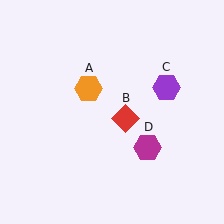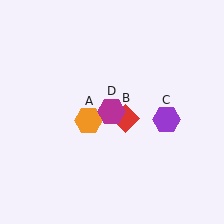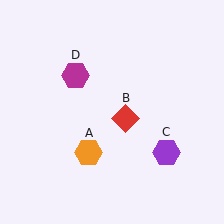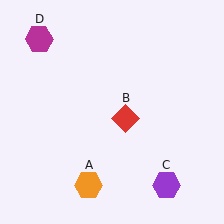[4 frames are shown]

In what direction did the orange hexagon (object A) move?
The orange hexagon (object A) moved down.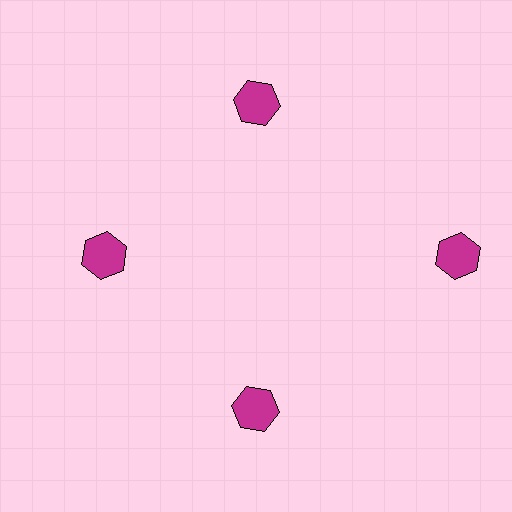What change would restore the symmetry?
The symmetry would be restored by moving it inward, back onto the ring so that all 4 hexagons sit at equal angles and equal distance from the center.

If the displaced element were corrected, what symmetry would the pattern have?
It would have 4-fold rotational symmetry — the pattern would map onto itself every 90 degrees.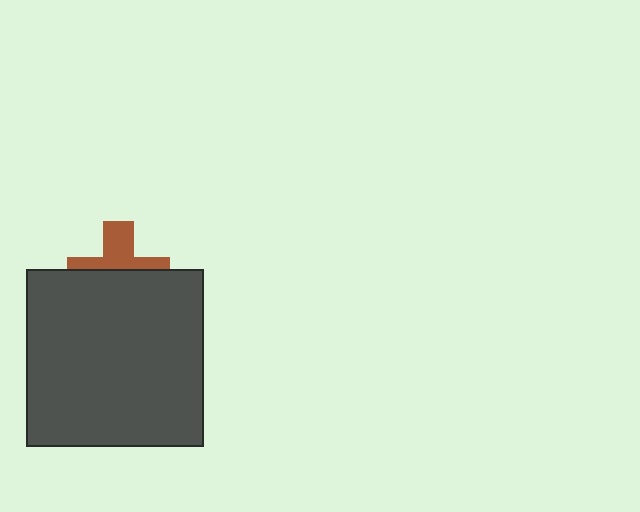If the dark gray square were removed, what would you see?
You would see the complete brown cross.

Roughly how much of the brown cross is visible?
A small part of it is visible (roughly 44%).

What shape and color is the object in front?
The object in front is a dark gray square.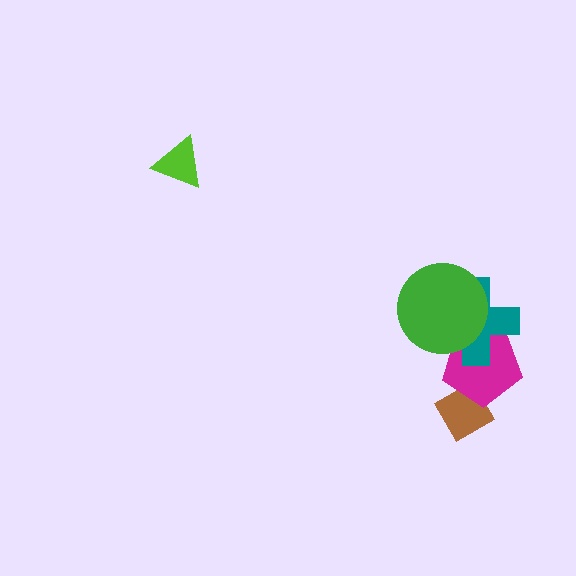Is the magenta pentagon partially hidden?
Yes, it is partially covered by another shape.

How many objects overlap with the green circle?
2 objects overlap with the green circle.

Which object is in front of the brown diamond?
The magenta pentagon is in front of the brown diamond.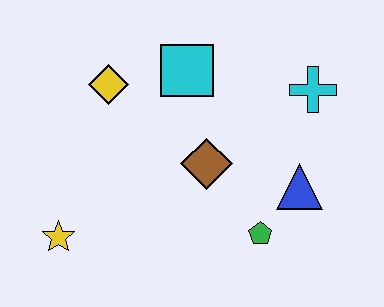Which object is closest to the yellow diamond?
The cyan square is closest to the yellow diamond.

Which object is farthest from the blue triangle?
The yellow star is farthest from the blue triangle.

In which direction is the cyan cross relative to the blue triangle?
The cyan cross is above the blue triangle.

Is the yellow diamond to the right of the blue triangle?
No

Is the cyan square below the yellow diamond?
No